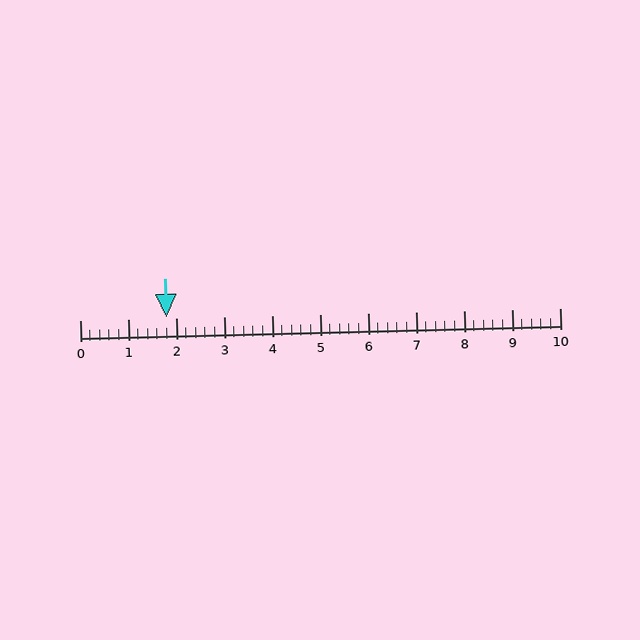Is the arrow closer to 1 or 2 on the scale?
The arrow is closer to 2.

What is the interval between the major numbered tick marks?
The major tick marks are spaced 1 units apart.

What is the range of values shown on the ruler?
The ruler shows values from 0 to 10.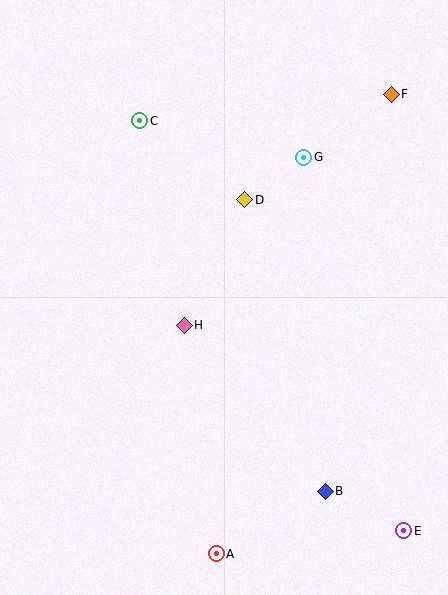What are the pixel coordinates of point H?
Point H is at (184, 325).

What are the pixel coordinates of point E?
Point E is at (404, 531).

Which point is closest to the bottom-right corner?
Point E is closest to the bottom-right corner.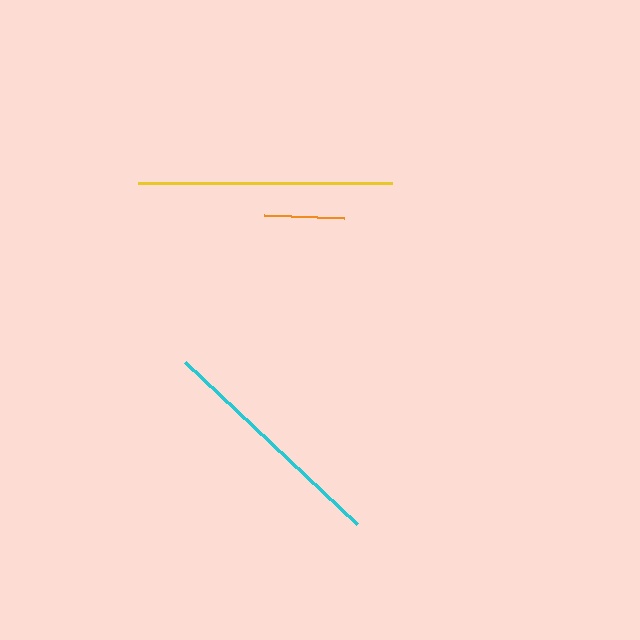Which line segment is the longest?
The yellow line is the longest at approximately 254 pixels.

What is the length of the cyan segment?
The cyan segment is approximately 237 pixels long.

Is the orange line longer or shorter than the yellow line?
The yellow line is longer than the orange line.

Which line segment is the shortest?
The orange line is the shortest at approximately 80 pixels.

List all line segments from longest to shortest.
From longest to shortest: yellow, cyan, orange.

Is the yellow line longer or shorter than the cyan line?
The yellow line is longer than the cyan line.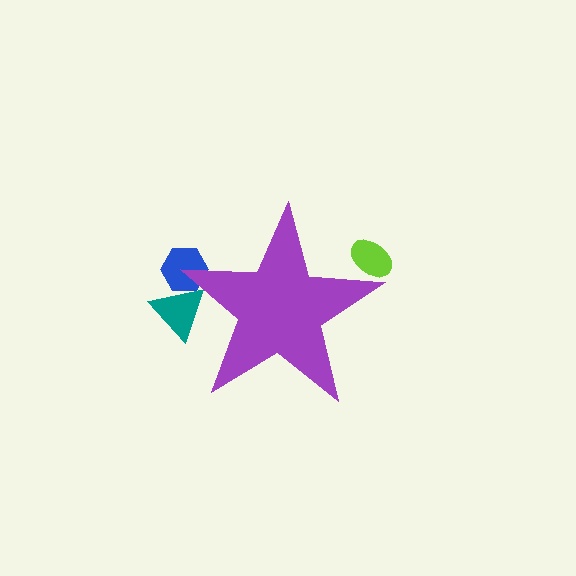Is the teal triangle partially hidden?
Yes, the teal triangle is partially hidden behind the purple star.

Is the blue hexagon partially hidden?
Yes, the blue hexagon is partially hidden behind the purple star.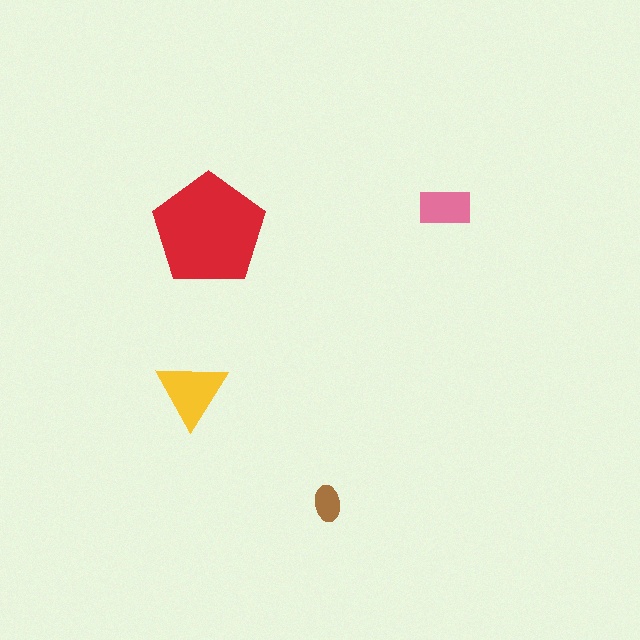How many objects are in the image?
There are 4 objects in the image.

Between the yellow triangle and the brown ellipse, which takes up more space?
The yellow triangle.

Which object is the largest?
The red pentagon.